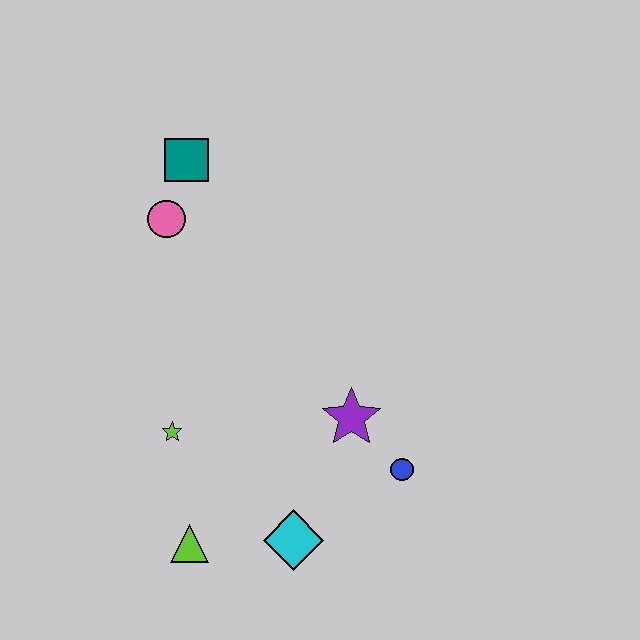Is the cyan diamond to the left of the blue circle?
Yes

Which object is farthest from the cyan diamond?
The teal square is farthest from the cyan diamond.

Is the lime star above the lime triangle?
Yes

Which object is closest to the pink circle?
The teal square is closest to the pink circle.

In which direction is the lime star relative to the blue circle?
The lime star is to the left of the blue circle.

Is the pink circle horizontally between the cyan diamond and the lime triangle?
No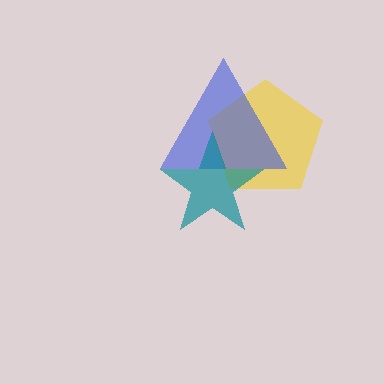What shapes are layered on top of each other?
The layered shapes are: a yellow pentagon, a blue triangle, a teal star.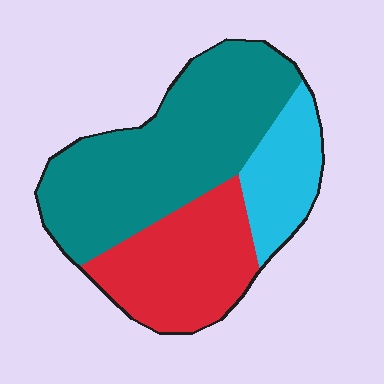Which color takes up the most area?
Teal, at roughly 55%.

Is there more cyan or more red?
Red.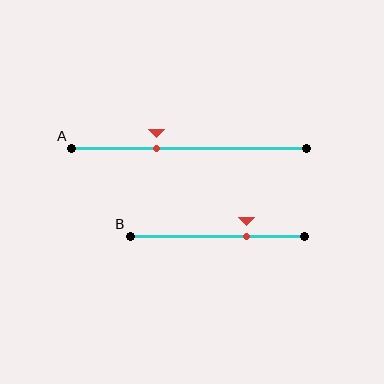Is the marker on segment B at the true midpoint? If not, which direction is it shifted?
No, the marker on segment B is shifted to the right by about 17% of the segment length.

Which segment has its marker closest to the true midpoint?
Segment A has its marker closest to the true midpoint.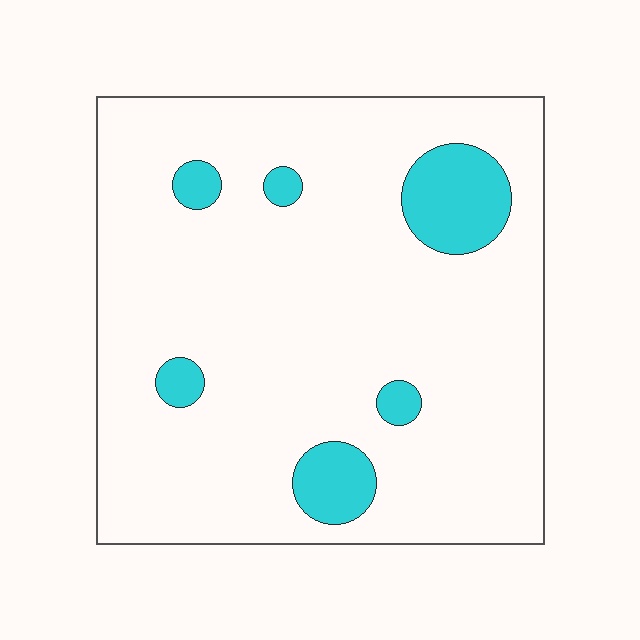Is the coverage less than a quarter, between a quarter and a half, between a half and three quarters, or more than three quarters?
Less than a quarter.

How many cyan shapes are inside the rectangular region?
6.